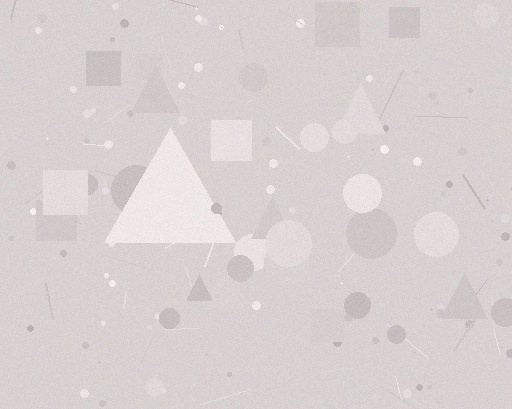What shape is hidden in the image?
A triangle is hidden in the image.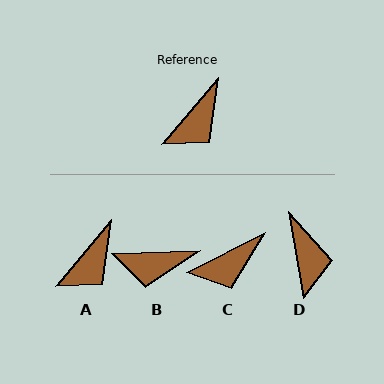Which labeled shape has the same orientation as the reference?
A.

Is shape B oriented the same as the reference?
No, it is off by about 48 degrees.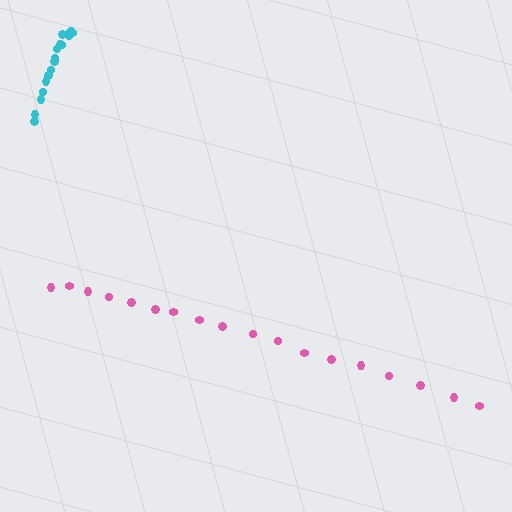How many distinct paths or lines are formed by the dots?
There are 2 distinct paths.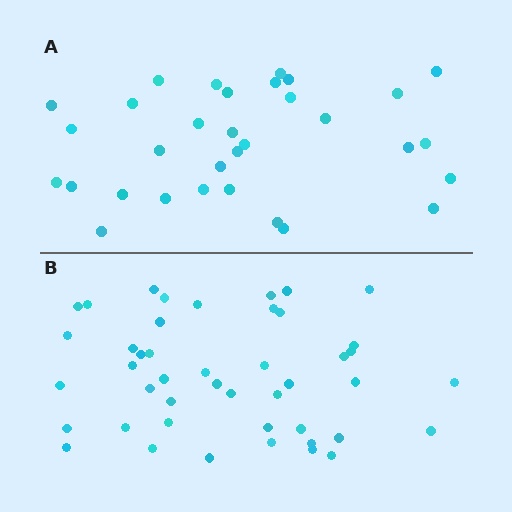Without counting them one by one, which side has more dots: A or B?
Region B (the bottom region) has more dots.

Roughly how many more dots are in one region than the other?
Region B has approximately 15 more dots than region A.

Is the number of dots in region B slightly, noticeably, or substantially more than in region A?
Region B has noticeably more, but not dramatically so. The ratio is roughly 1.4 to 1.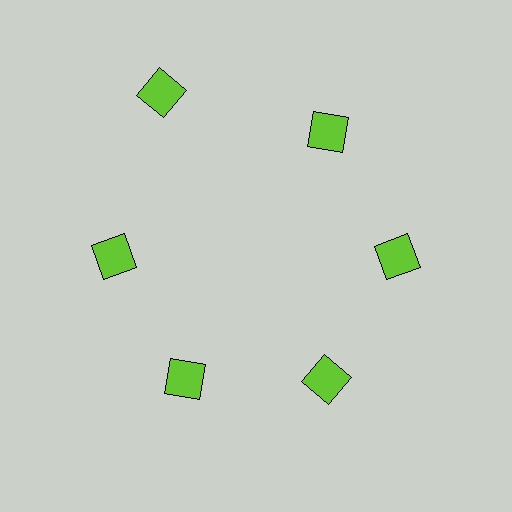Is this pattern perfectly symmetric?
No. The 6 lime squares are arranged in a ring, but one element near the 11 o'clock position is pushed outward from the center, breaking the 6-fold rotational symmetry.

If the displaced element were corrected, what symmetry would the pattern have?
It would have 6-fold rotational symmetry — the pattern would map onto itself every 60 degrees.